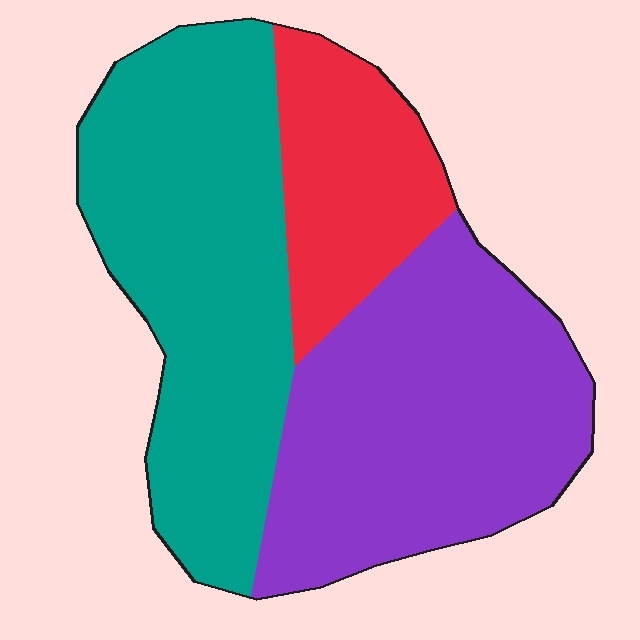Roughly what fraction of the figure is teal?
Teal takes up about two fifths (2/5) of the figure.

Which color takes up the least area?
Red, at roughly 20%.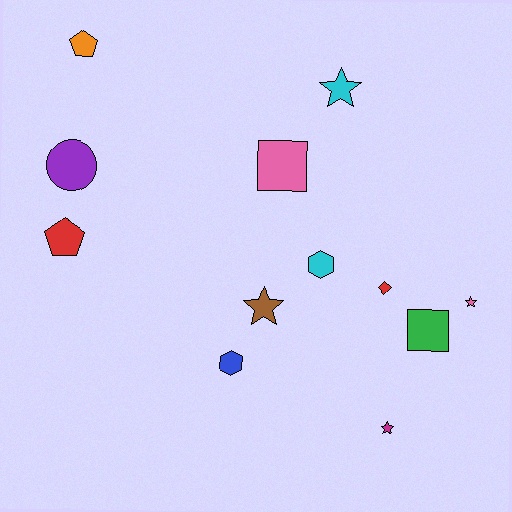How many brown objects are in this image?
There is 1 brown object.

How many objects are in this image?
There are 12 objects.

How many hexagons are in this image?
There are 2 hexagons.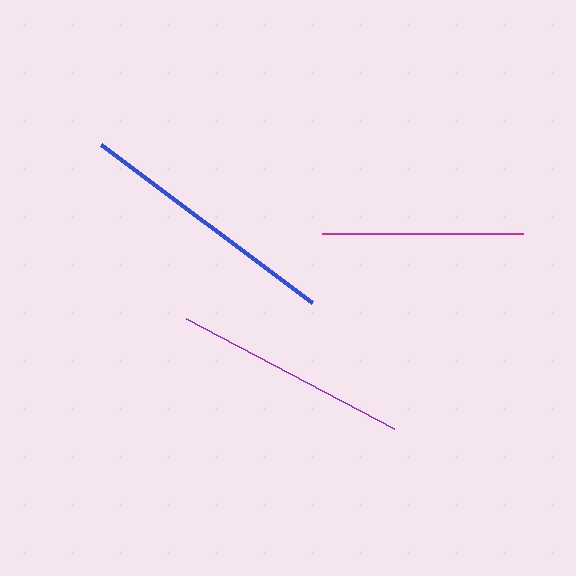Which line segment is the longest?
The blue line is the longest at approximately 263 pixels.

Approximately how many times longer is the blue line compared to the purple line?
The blue line is approximately 1.1 times the length of the purple line.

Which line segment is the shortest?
The magenta line is the shortest at approximately 202 pixels.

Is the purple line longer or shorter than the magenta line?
The purple line is longer than the magenta line.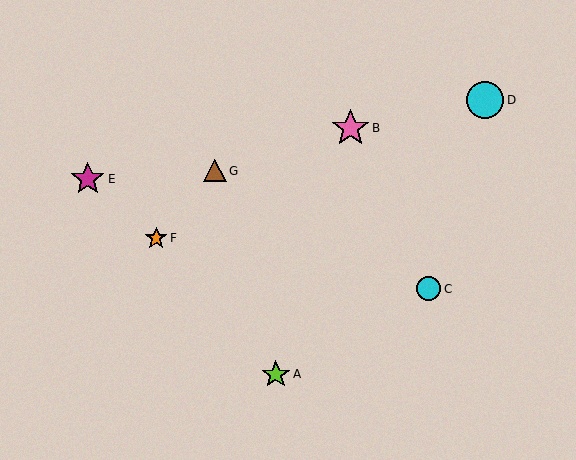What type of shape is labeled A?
Shape A is a lime star.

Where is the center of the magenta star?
The center of the magenta star is at (88, 179).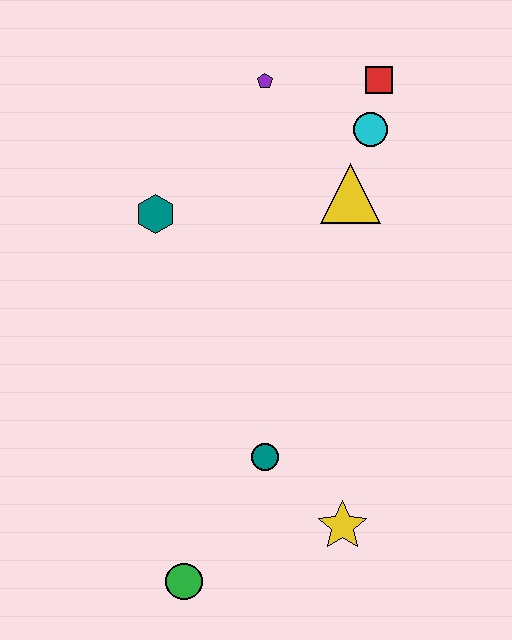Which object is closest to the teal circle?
The yellow star is closest to the teal circle.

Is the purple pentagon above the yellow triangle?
Yes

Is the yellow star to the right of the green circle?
Yes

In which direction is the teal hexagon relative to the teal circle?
The teal hexagon is above the teal circle.